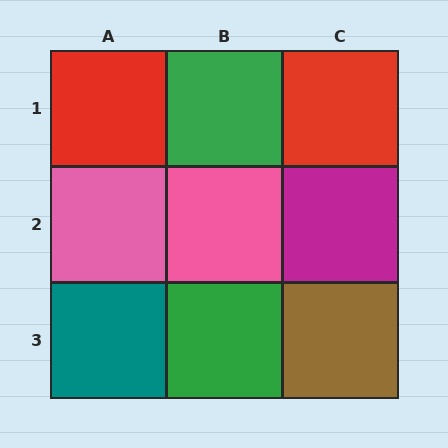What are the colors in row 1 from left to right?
Red, green, red.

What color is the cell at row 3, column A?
Teal.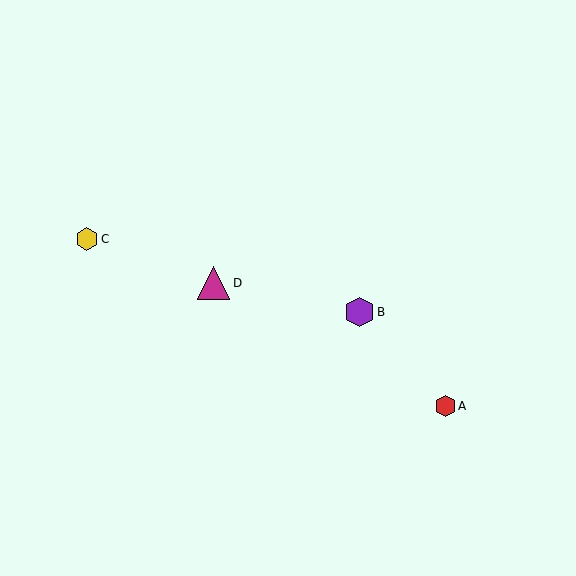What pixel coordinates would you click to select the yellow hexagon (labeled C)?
Click at (87, 239) to select the yellow hexagon C.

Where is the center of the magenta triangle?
The center of the magenta triangle is at (213, 283).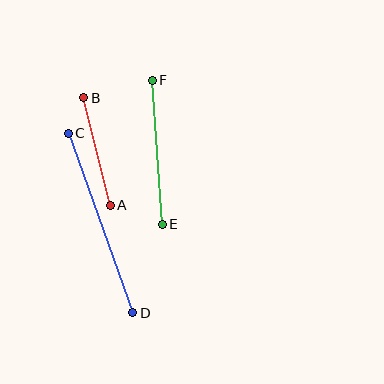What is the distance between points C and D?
The distance is approximately 191 pixels.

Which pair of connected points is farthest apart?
Points C and D are farthest apart.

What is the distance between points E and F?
The distance is approximately 144 pixels.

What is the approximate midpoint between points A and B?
The midpoint is at approximately (97, 152) pixels.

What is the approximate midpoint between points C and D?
The midpoint is at approximately (100, 223) pixels.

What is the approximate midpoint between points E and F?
The midpoint is at approximately (157, 152) pixels.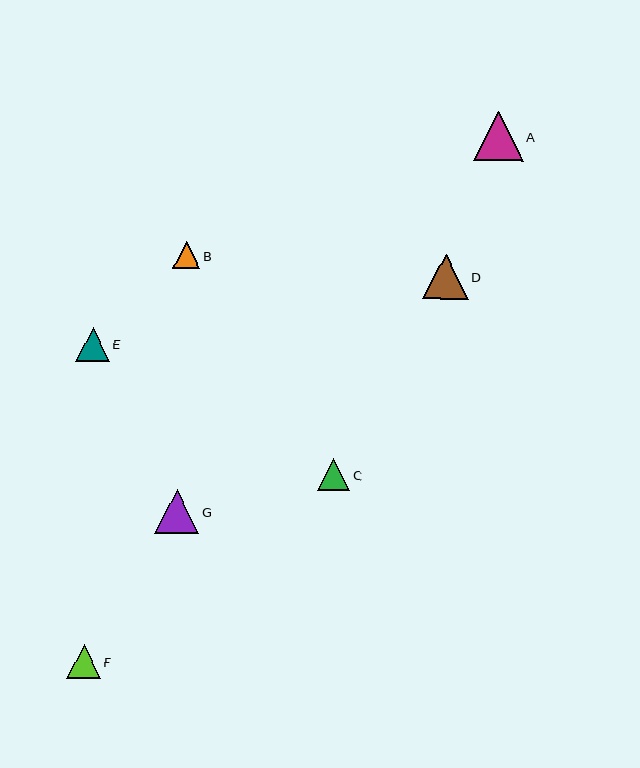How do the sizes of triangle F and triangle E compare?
Triangle F and triangle E are approximately the same size.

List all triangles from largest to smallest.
From largest to smallest: A, D, G, F, E, C, B.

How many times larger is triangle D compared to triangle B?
Triangle D is approximately 1.7 times the size of triangle B.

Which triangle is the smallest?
Triangle B is the smallest with a size of approximately 27 pixels.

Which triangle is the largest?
Triangle A is the largest with a size of approximately 49 pixels.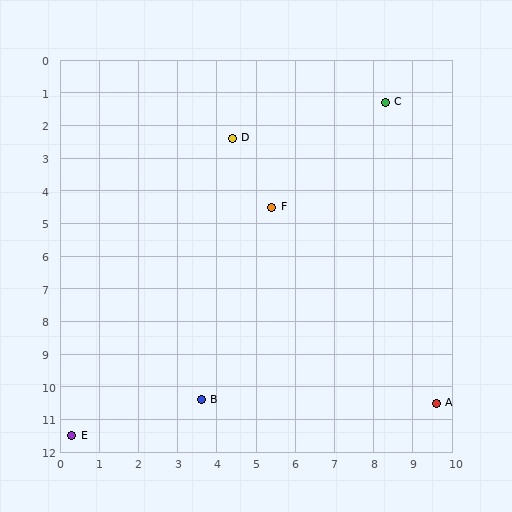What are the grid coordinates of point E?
Point E is at approximately (0.3, 11.5).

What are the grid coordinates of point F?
Point F is at approximately (5.4, 4.5).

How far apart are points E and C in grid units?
Points E and C are about 13.0 grid units apart.